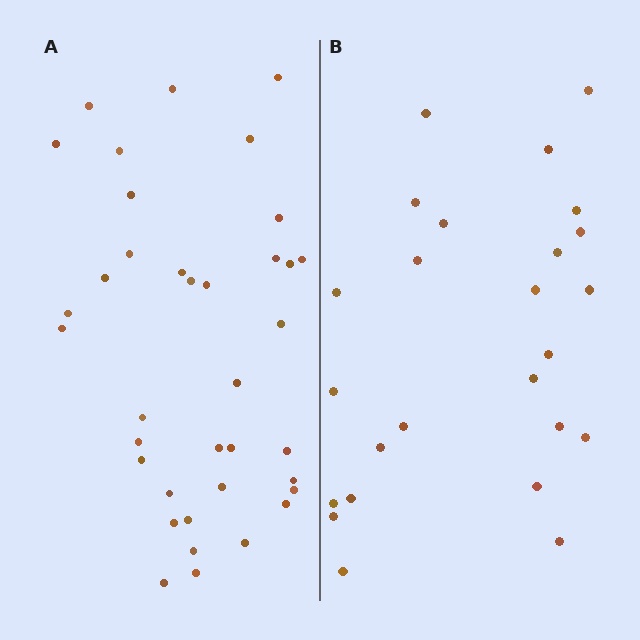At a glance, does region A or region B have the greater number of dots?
Region A (the left region) has more dots.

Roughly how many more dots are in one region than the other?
Region A has roughly 12 or so more dots than region B.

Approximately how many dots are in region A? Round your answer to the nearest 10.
About 40 dots. (The exact count is 37, which rounds to 40.)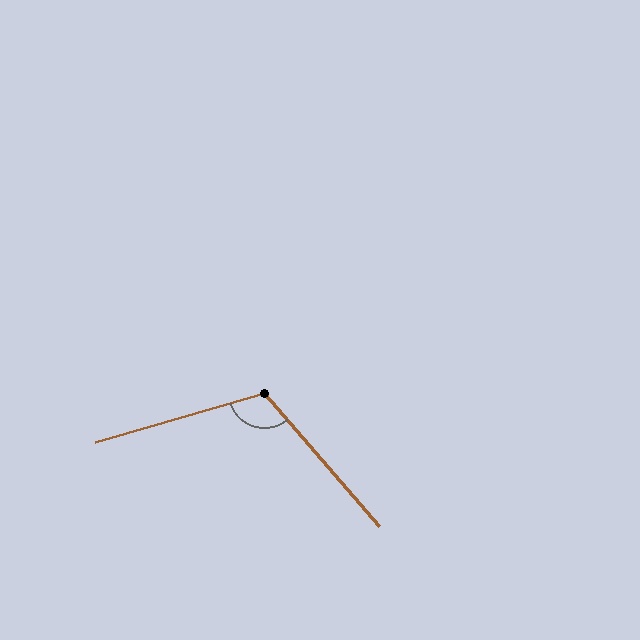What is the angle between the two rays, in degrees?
Approximately 114 degrees.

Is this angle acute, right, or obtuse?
It is obtuse.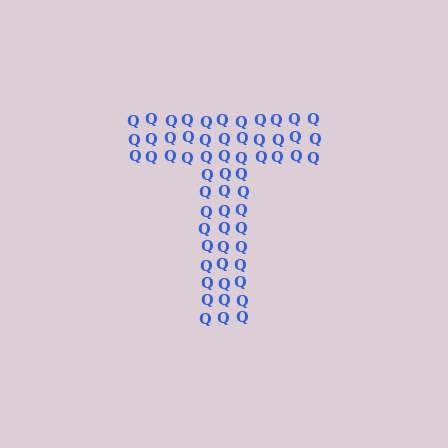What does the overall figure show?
The overall figure shows the letter T.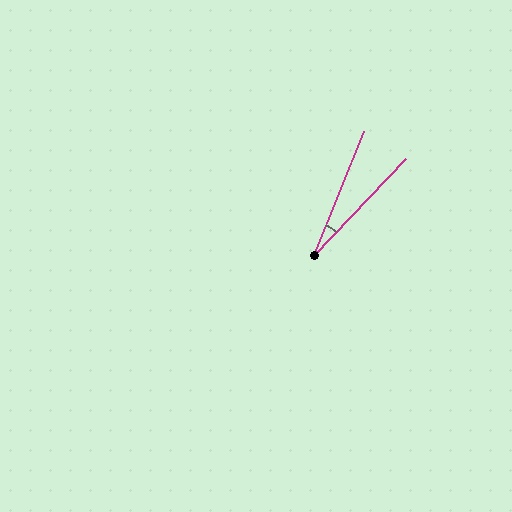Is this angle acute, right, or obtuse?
It is acute.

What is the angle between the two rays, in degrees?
Approximately 21 degrees.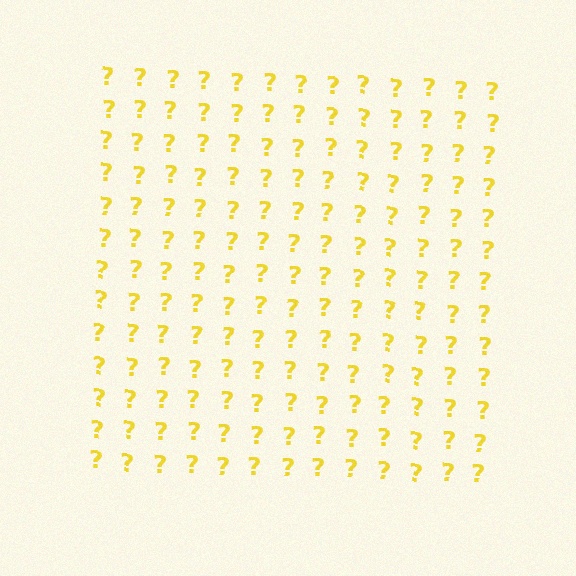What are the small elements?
The small elements are question marks.